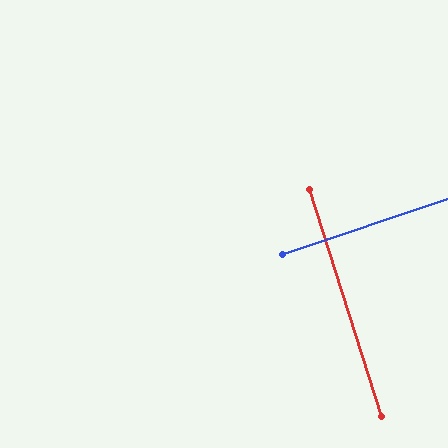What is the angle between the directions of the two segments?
Approximately 89 degrees.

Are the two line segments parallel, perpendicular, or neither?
Perpendicular — they meet at approximately 89°.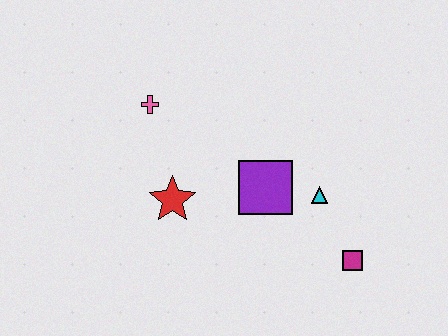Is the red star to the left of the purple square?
Yes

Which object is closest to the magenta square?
The cyan triangle is closest to the magenta square.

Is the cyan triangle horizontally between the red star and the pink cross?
No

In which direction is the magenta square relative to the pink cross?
The magenta square is to the right of the pink cross.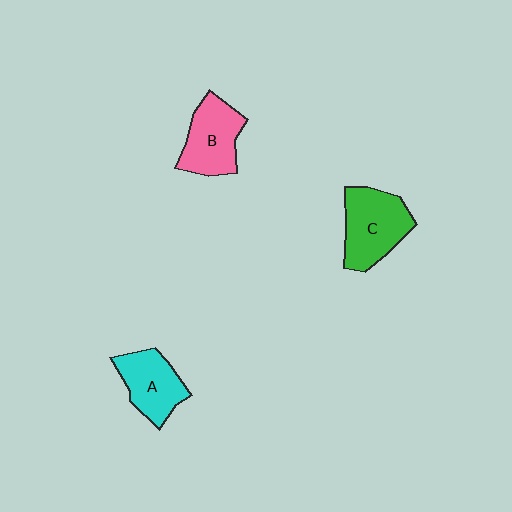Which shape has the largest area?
Shape C (green).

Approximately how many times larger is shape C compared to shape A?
Approximately 1.2 times.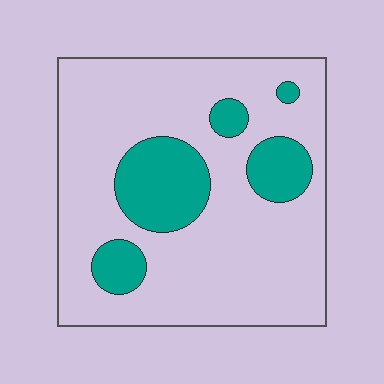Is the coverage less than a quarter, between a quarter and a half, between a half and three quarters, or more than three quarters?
Less than a quarter.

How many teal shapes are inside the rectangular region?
5.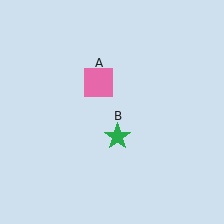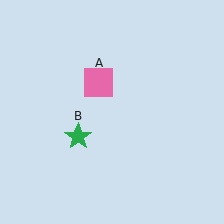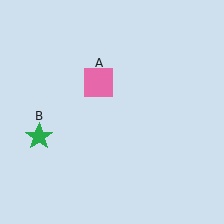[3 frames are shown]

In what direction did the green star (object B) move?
The green star (object B) moved left.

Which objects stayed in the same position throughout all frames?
Pink square (object A) remained stationary.